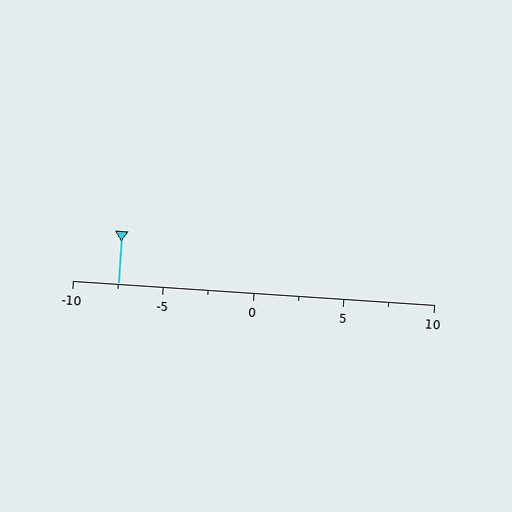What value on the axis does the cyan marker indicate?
The marker indicates approximately -7.5.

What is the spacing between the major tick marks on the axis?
The major ticks are spaced 5 apart.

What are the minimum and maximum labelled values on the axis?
The axis runs from -10 to 10.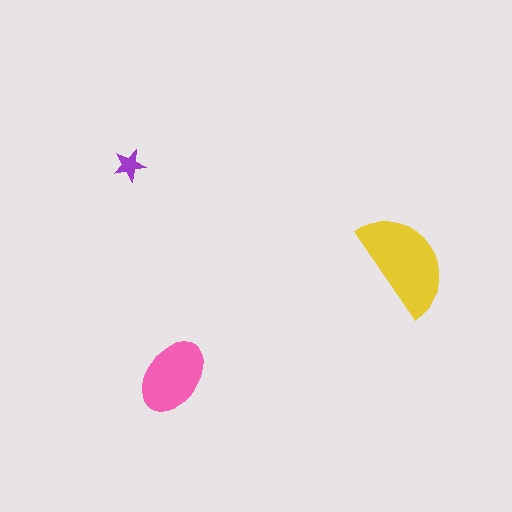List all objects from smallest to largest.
The purple star, the pink ellipse, the yellow semicircle.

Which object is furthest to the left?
The purple star is leftmost.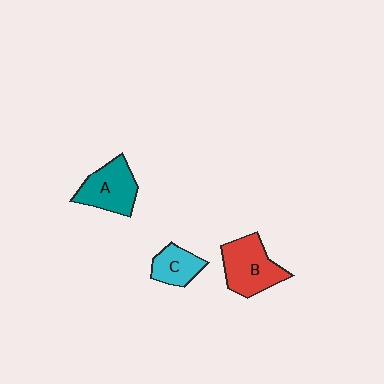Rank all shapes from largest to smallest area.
From largest to smallest: B (red), A (teal), C (cyan).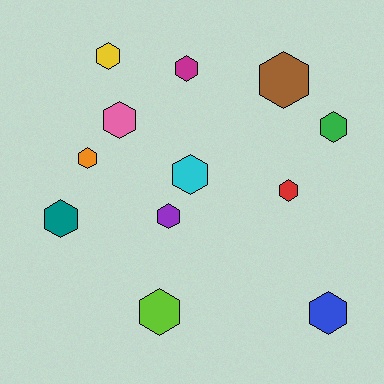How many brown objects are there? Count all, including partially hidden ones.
There is 1 brown object.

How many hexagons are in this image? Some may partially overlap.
There are 12 hexagons.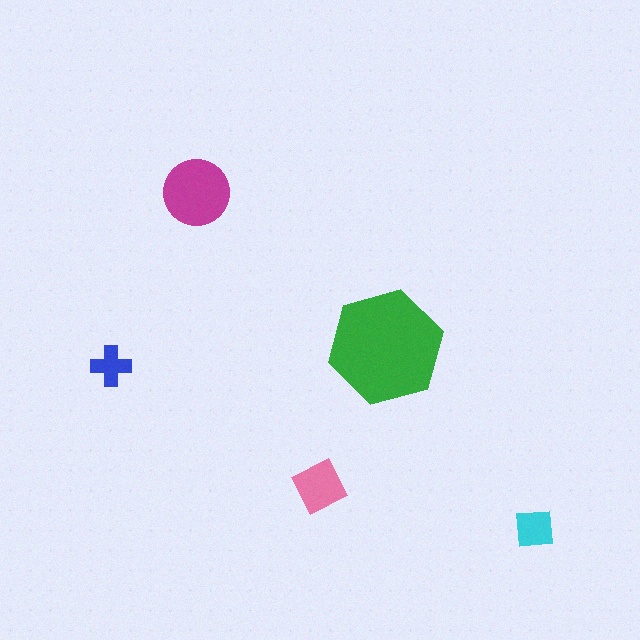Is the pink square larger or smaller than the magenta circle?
Smaller.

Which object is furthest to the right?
The cyan square is rightmost.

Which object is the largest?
The green hexagon.